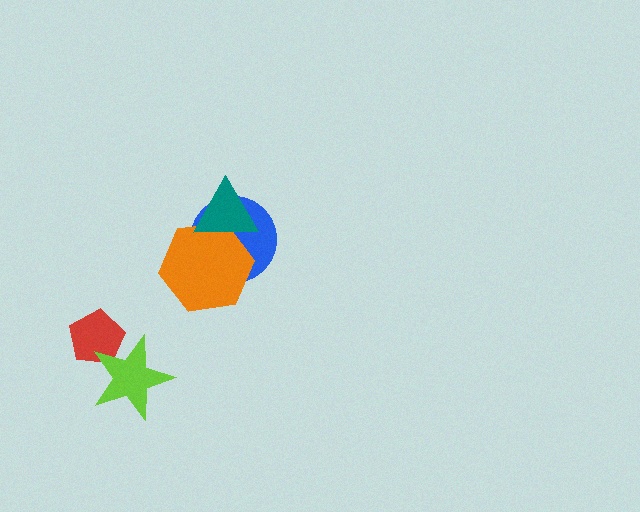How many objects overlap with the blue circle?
2 objects overlap with the blue circle.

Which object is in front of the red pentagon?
The lime star is in front of the red pentagon.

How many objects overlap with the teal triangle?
2 objects overlap with the teal triangle.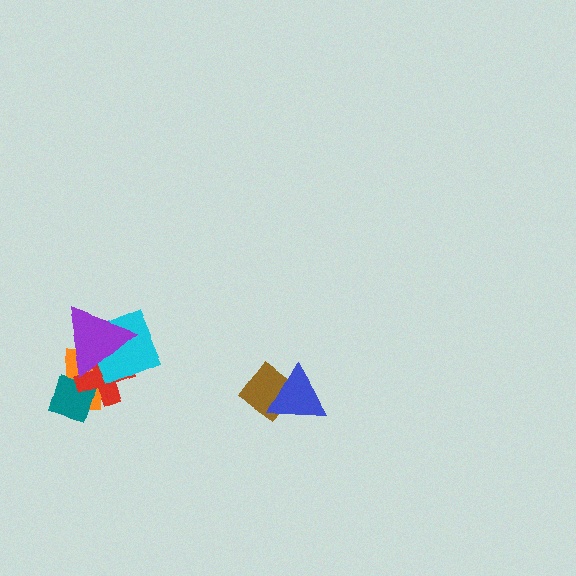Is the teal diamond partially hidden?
Yes, it is partially covered by another shape.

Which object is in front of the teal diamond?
The red cross is in front of the teal diamond.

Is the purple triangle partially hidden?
No, no other shape covers it.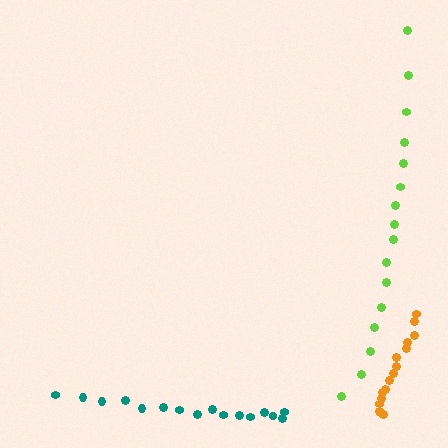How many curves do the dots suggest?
There are 3 distinct paths.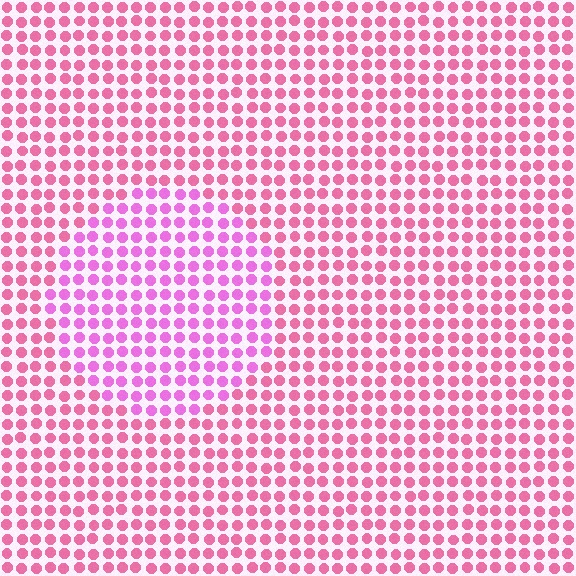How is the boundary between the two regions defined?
The boundary is defined purely by a slight shift in hue (about 29 degrees). Spacing, size, and orientation are identical on both sides.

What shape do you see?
I see a circle.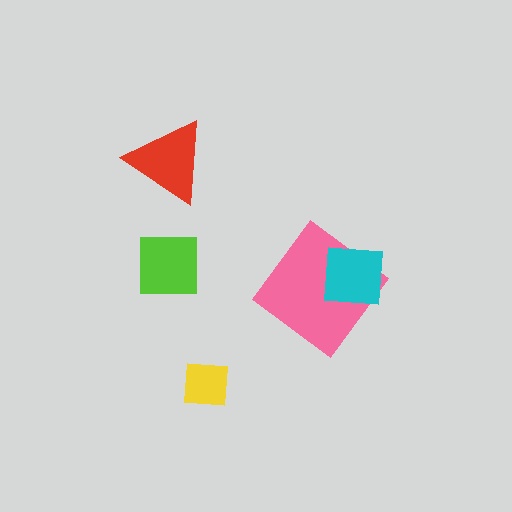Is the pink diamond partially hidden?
Yes, it is partially covered by another shape.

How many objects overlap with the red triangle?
0 objects overlap with the red triangle.